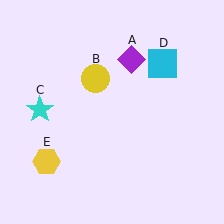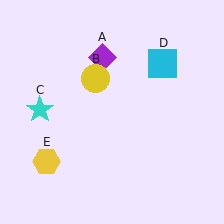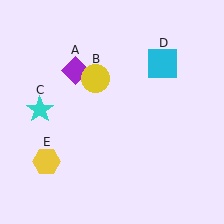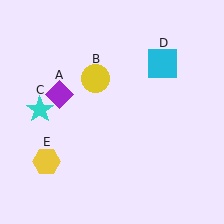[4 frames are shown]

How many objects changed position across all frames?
1 object changed position: purple diamond (object A).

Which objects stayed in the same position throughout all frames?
Yellow circle (object B) and cyan star (object C) and cyan square (object D) and yellow hexagon (object E) remained stationary.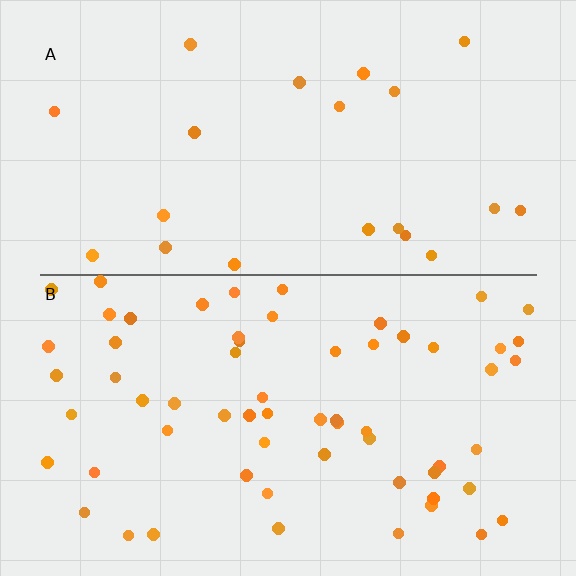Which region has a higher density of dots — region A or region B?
B (the bottom).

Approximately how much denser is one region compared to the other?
Approximately 2.9× — region B over region A.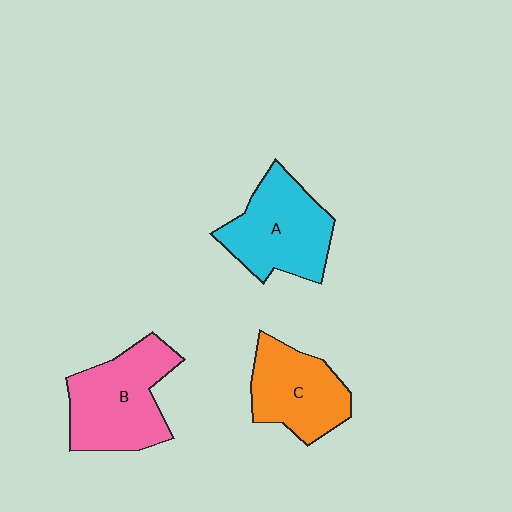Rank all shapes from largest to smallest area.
From largest to smallest: B (pink), A (cyan), C (orange).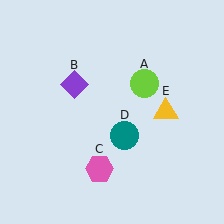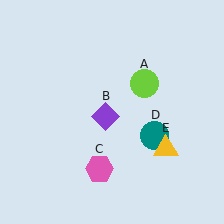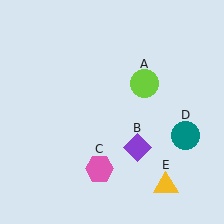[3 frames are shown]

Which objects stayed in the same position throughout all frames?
Lime circle (object A) and pink hexagon (object C) remained stationary.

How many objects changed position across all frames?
3 objects changed position: purple diamond (object B), teal circle (object D), yellow triangle (object E).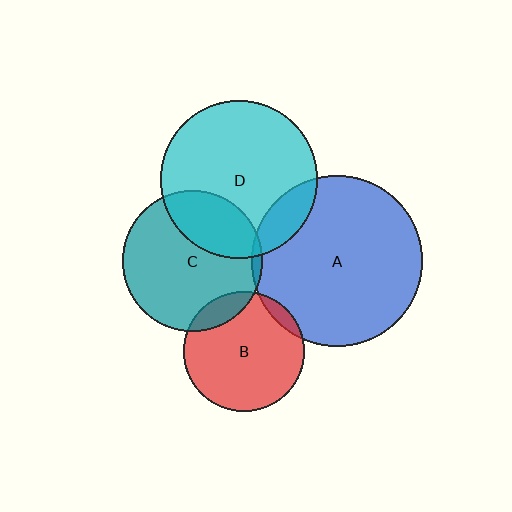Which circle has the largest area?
Circle A (blue).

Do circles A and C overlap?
Yes.